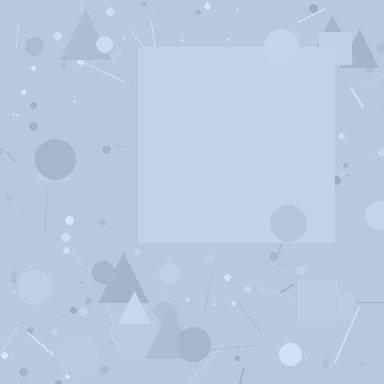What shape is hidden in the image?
A square is hidden in the image.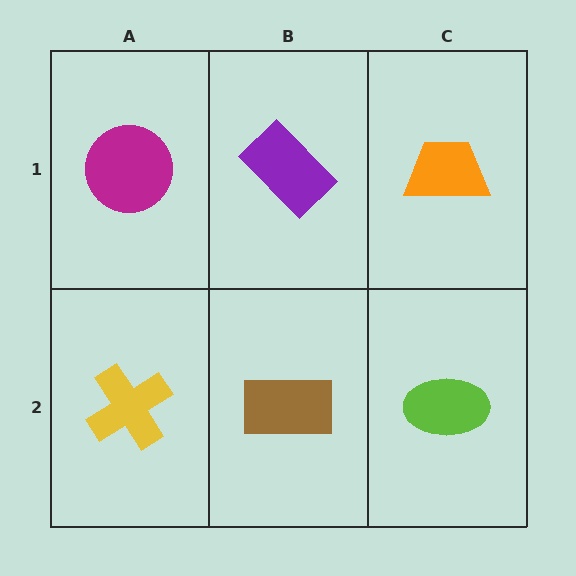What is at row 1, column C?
An orange trapezoid.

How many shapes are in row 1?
3 shapes.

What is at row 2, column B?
A brown rectangle.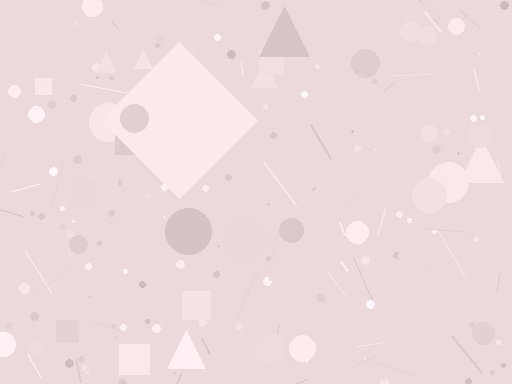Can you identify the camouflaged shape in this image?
The camouflaged shape is a diamond.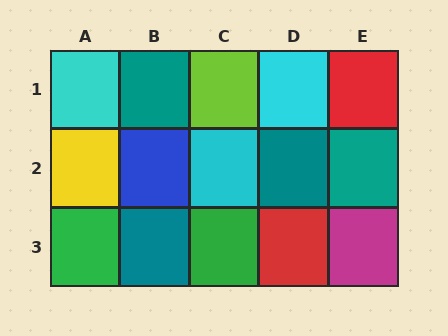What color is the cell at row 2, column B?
Blue.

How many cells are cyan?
3 cells are cyan.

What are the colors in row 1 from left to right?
Cyan, teal, lime, cyan, red.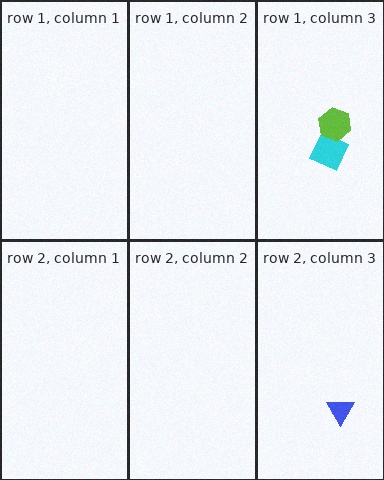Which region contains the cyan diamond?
The row 1, column 3 region.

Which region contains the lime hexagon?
The row 1, column 3 region.